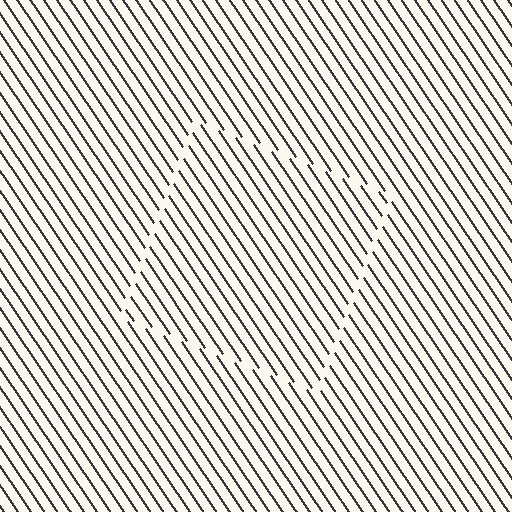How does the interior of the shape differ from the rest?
The interior of the shape contains the same grating, shifted by half a period — the contour is defined by the phase discontinuity where line-ends from the inner and outer gratings abut.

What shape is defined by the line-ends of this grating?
An illusory square. The interior of the shape contains the same grating, shifted by half a period — the contour is defined by the phase discontinuity where line-ends from the inner and outer gratings abut.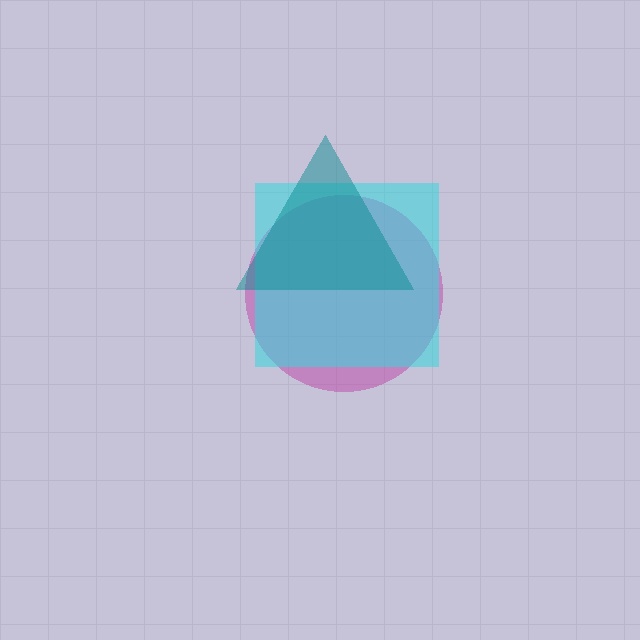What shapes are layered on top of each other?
The layered shapes are: a magenta circle, a cyan square, a teal triangle.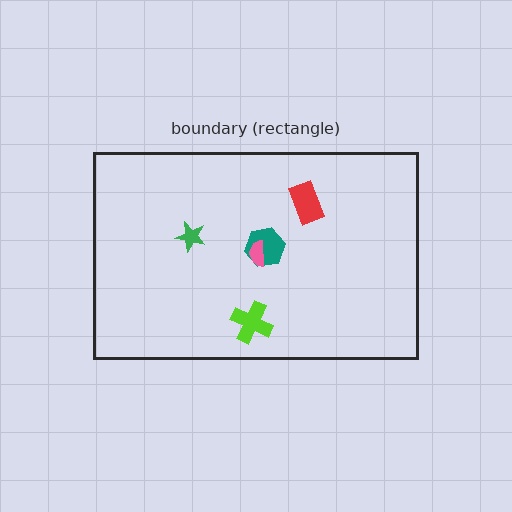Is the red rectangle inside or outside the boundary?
Inside.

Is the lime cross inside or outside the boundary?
Inside.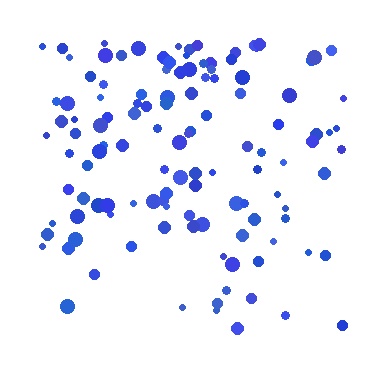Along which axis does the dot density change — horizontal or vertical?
Vertical.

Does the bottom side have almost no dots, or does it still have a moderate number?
Still a moderate number, just noticeably fewer than the top.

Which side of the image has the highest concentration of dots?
The top.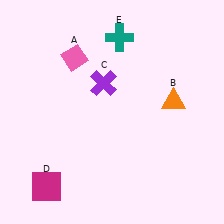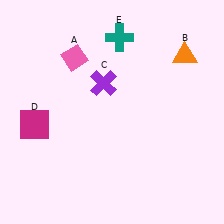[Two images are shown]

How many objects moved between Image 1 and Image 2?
2 objects moved between the two images.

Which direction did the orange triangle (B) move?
The orange triangle (B) moved up.